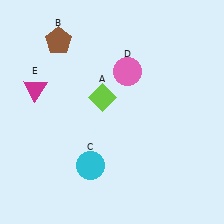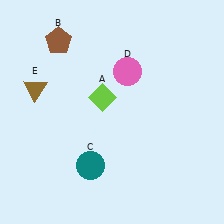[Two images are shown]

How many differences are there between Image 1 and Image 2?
There are 2 differences between the two images.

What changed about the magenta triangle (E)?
In Image 1, E is magenta. In Image 2, it changed to brown.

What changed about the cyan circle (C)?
In Image 1, C is cyan. In Image 2, it changed to teal.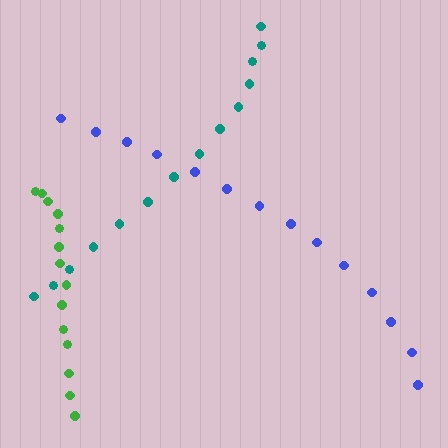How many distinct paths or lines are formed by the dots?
There are 3 distinct paths.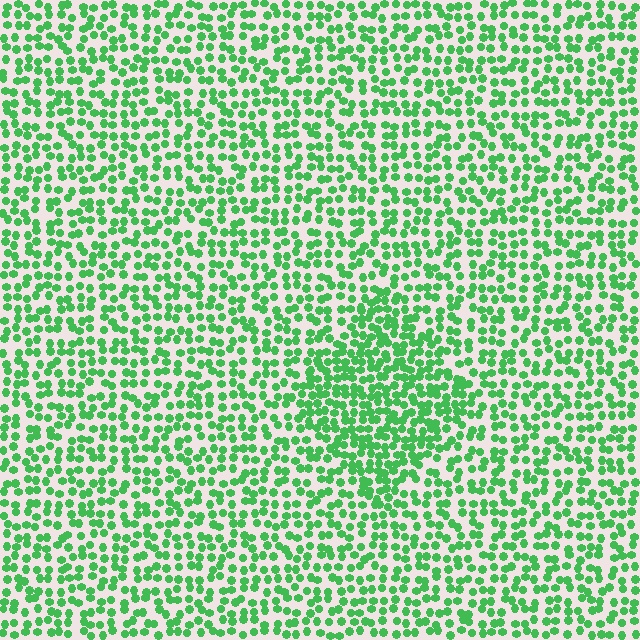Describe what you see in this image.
The image contains small green elements arranged at two different densities. A diamond-shaped region is visible where the elements are more densely packed than the surrounding area.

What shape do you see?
I see a diamond.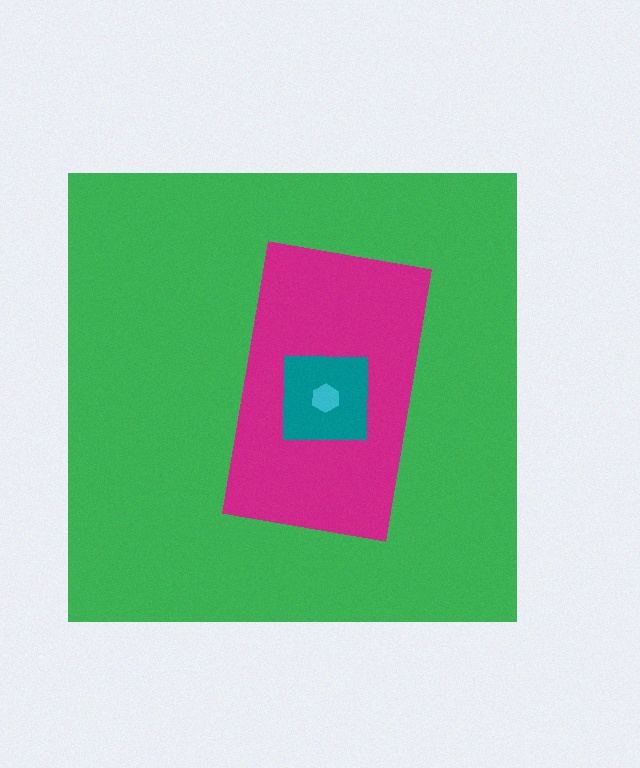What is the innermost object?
The cyan hexagon.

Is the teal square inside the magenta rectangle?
Yes.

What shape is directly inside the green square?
The magenta rectangle.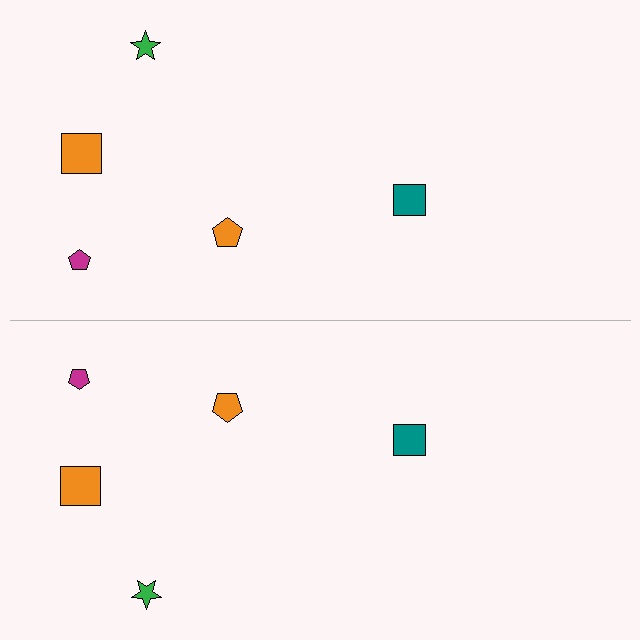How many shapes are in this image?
There are 10 shapes in this image.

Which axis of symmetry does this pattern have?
The pattern has a horizontal axis of symmetry running through the center of the image.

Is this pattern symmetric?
Yes, this pattern has bilateral (reflection) symmetry.